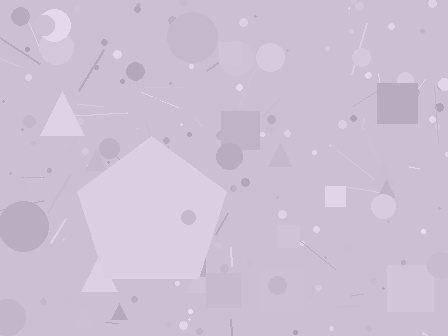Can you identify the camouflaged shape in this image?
The camouflaged shape is a pentagon.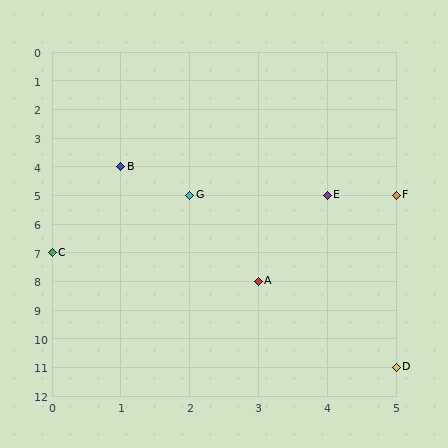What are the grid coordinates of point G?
Point G is at grid coordinates (2, 5).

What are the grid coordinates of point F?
Point F is at grid coordinates (5, 5).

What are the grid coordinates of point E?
Point E is at grid coordinates (4, 5).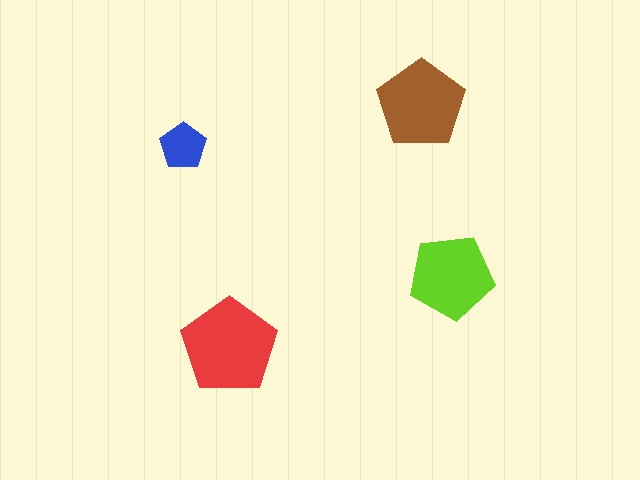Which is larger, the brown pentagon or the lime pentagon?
The brown one.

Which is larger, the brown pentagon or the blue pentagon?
The brown one.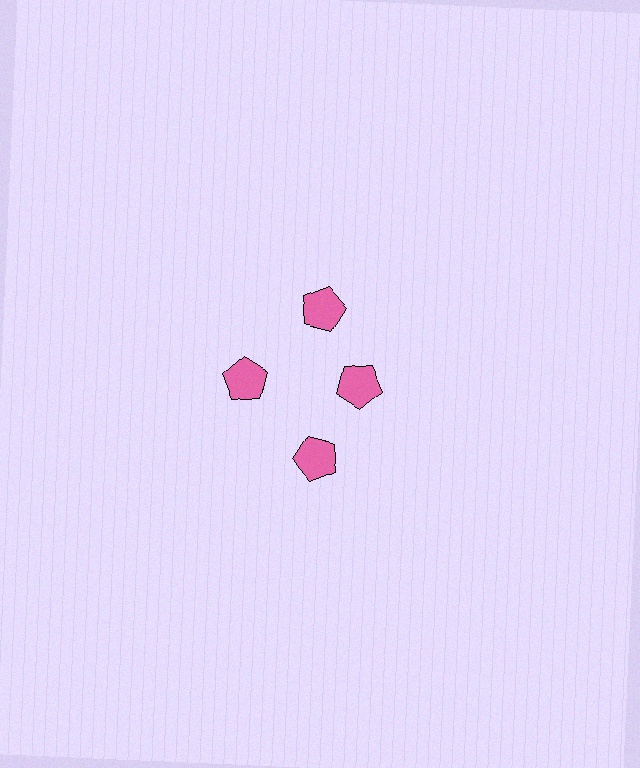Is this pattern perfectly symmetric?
No. The 4 pink pentagons are arranged in a ring, but one element near the 3 o'clock position is pulled inward toward the center, breaking the 4-fold rotational symmetry.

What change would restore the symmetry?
The symmetry would be restored by moving it outward, back onto the ring so that all 4 pentagons sit at equal angles and equal distance from the center.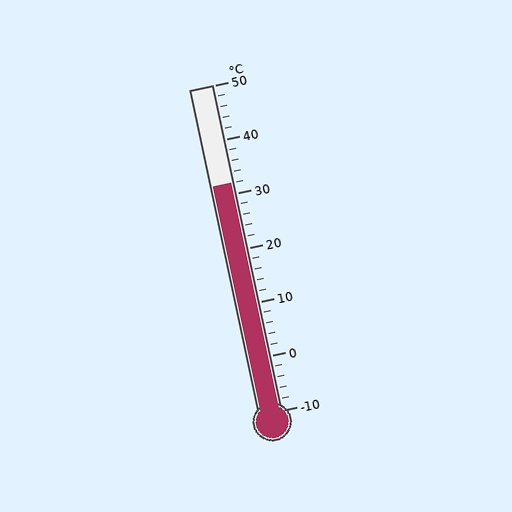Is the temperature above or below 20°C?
The temperature is above 20°C.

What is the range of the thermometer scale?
The thermometer scale ranges from -10°C to 50°C.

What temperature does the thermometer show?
The thermometer shows approximately 32°C.